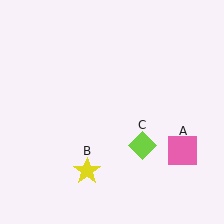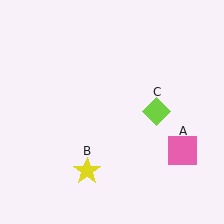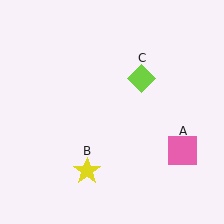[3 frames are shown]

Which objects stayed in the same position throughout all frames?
Pink square (object A) and yellow star (object B) remained stationary.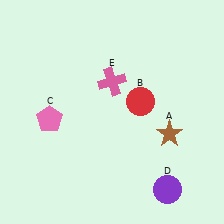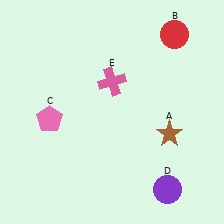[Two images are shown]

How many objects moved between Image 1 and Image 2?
1 object moved between the two images.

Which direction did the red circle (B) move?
The red circle (B) moved up.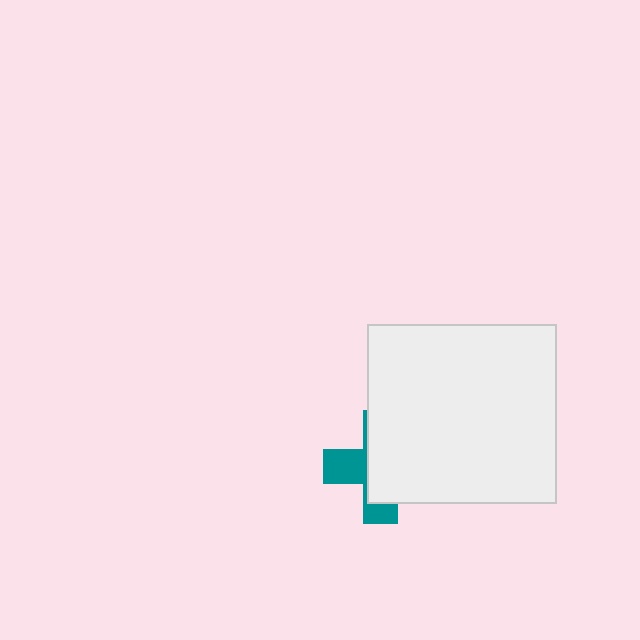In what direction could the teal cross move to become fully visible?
The teal cross could move left. That would shift it out from behind the white rectangle entirely.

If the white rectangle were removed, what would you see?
You would see the complete teal cross.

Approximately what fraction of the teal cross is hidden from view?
Roughly 63% of the teal cross is hidden behind the white rectangle.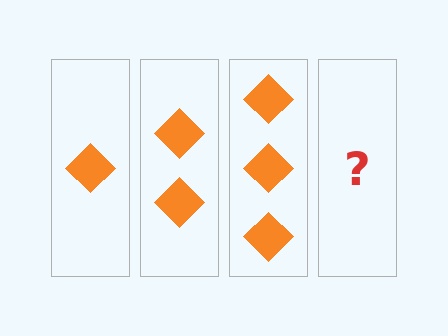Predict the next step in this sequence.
The next step is 4 diamonds.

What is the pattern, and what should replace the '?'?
The pattern is that each step adds one more diamond. The '?' should be 4 diamonds.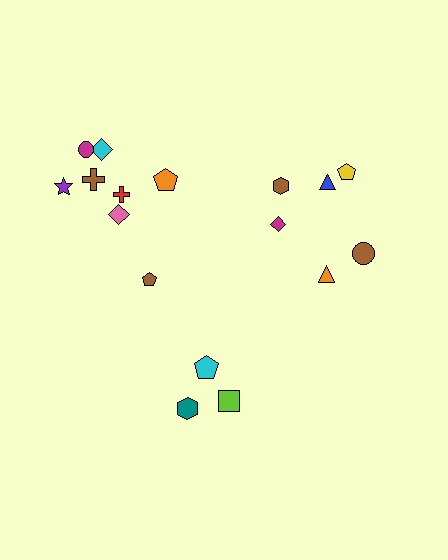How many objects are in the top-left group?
There are 8 objects.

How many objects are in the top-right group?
There are 6 objects.